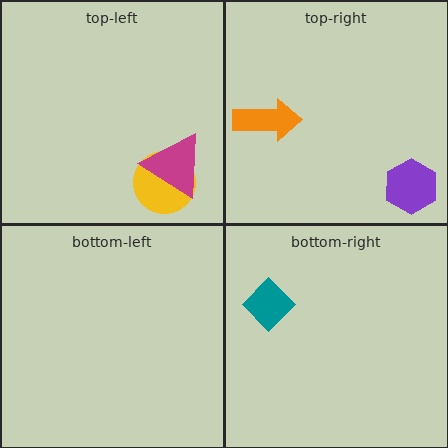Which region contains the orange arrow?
The top-right region.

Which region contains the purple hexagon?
The top-right region.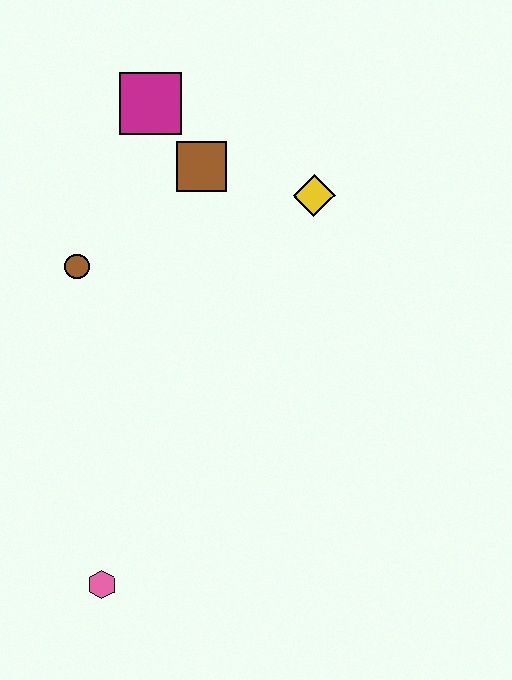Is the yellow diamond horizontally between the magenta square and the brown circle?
No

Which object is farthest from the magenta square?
The pink hexagon is farthest from the magenta square.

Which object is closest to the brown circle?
The brown square is closest to the brown circle.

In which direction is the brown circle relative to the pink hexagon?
The brown circle is above the pink hexagon.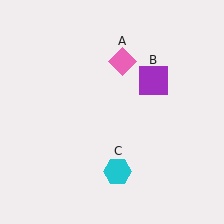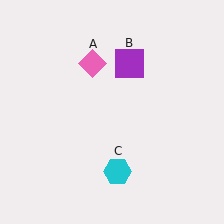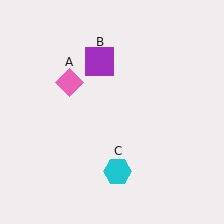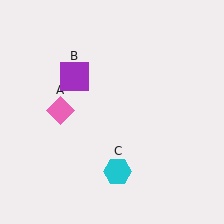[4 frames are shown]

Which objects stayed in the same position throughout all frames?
Cyan hexagon (object C) remained stationary.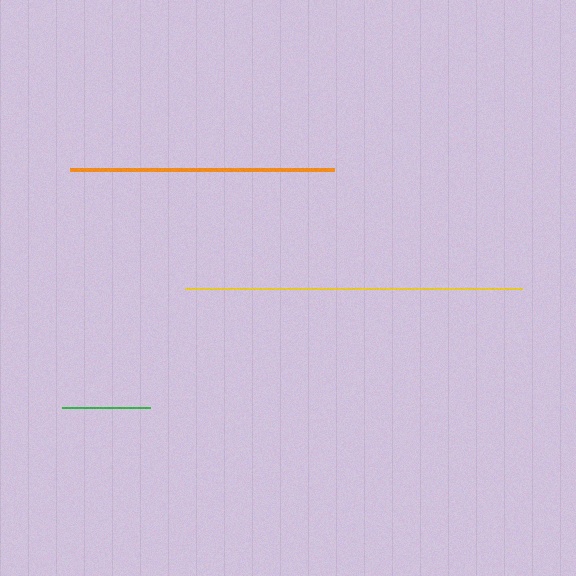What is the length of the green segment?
The green segment is approximately 88 pixels long.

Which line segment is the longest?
The yellow line is the longest at approximately 337 pixels.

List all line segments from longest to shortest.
From longest to shortest: yellow, orange, green.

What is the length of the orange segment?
The orange segment is approximately 264 pixels long.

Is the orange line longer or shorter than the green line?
The orange line is longer than the green line.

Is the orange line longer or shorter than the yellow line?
The yellow line is longer than the orange line.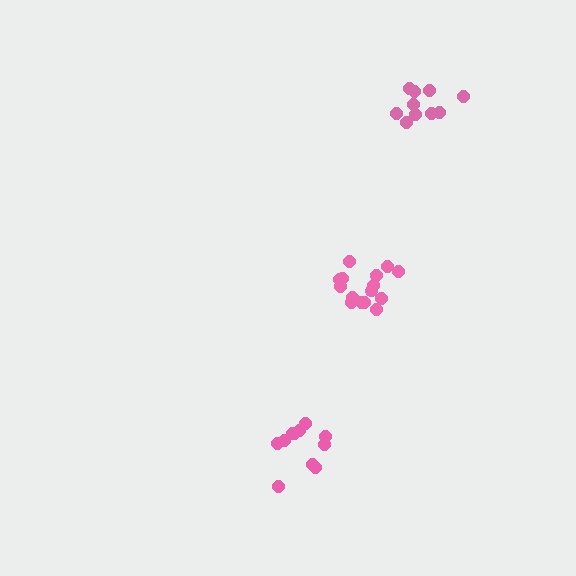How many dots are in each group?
Group 1: 11 dots, Group 2: 15 dots, Group 3: 10 dots (36 total).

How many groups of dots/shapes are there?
There are 3 groups.